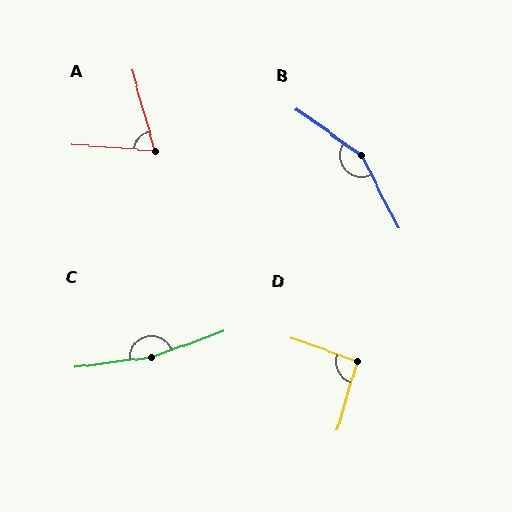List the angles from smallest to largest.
A (70°), D (93°), B (153°), C (167°).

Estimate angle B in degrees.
Approximately 153 degrees.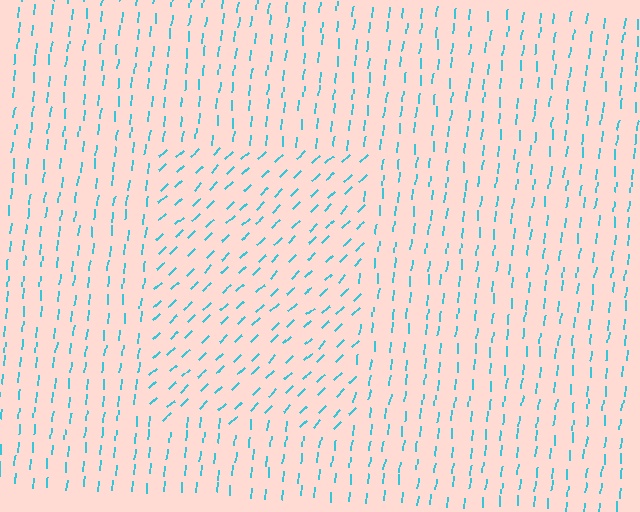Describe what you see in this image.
The image is filled with small cyan line segments. A rectangle region in the image has lines oriented differently from the surrounding lines, creating a visible texture boundary.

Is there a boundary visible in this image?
Yes, there is a texture boundary formed by a change in line orientation.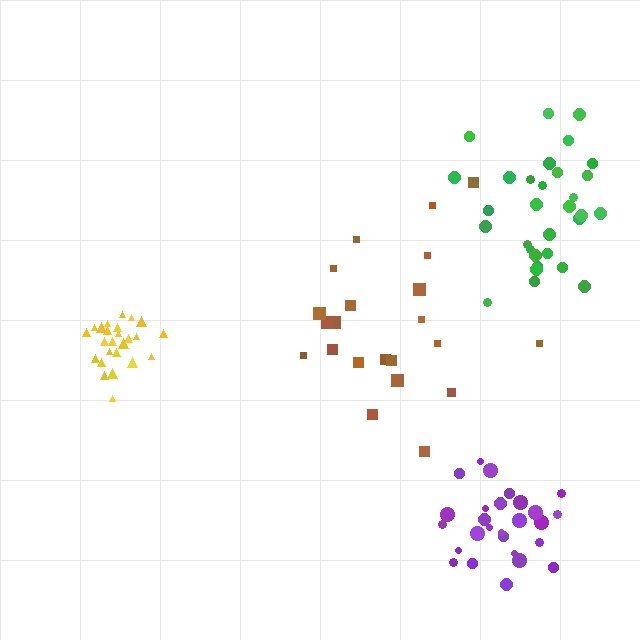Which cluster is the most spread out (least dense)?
Brown.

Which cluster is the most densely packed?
Yellow.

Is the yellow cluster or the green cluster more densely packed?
Yellow.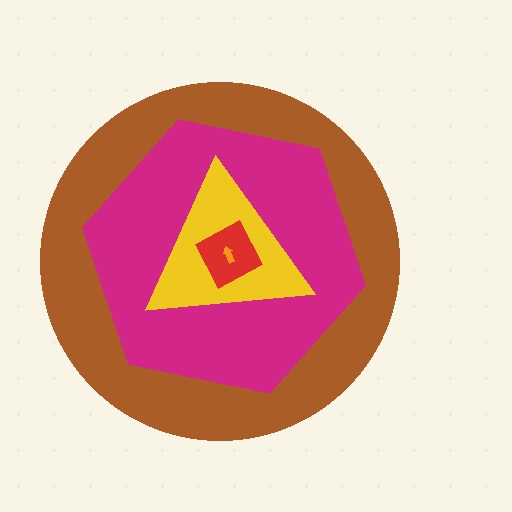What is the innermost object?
The orange arrow.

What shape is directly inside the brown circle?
The magenta hexagon.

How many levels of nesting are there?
5.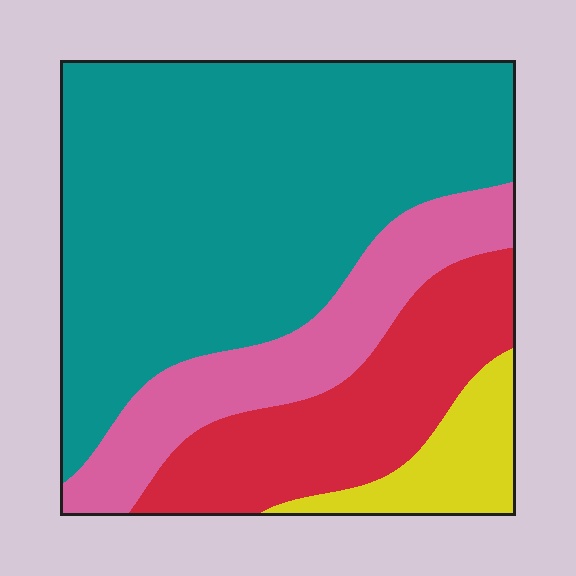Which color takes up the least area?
Yellow, at roughly 10%.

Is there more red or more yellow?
Red.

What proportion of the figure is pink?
Pink covers 17% of the figure.